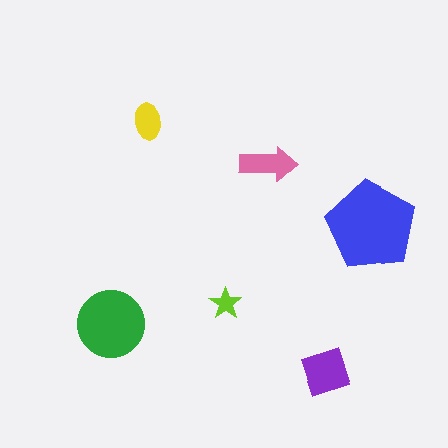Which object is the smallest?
The lime star.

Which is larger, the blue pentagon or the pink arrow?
The blue pentagon.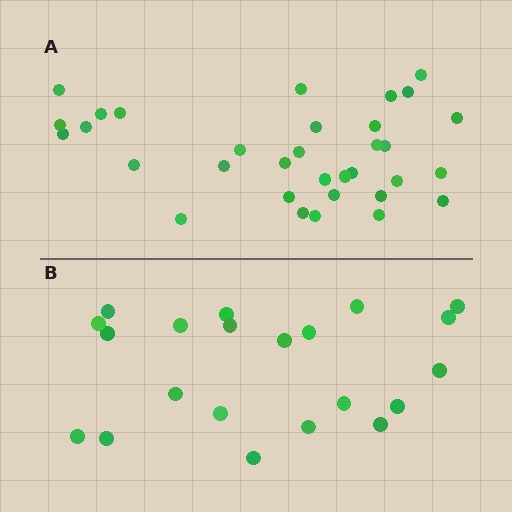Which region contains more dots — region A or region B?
Region A (the top region) has more dots.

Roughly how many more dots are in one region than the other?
Region A has roughly 12 or so more dots than region B.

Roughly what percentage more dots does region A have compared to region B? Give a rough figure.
About 55% more.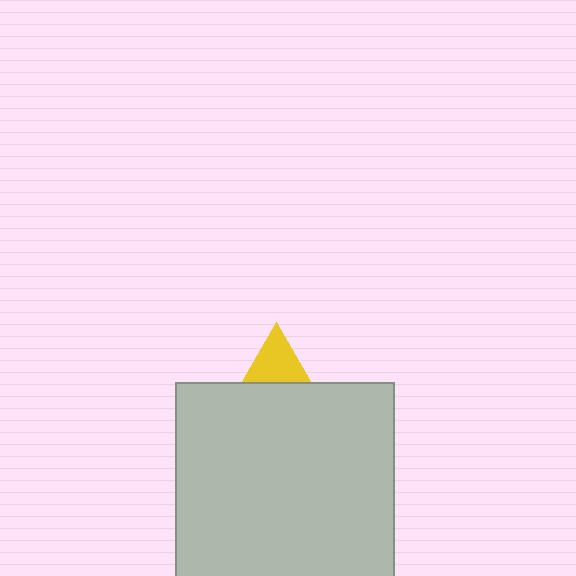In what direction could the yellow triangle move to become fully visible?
The yellow triangle could move up. That would shift it out from behind the light gray square entirely.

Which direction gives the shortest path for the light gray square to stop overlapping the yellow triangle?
Moving down gives the shortest separation.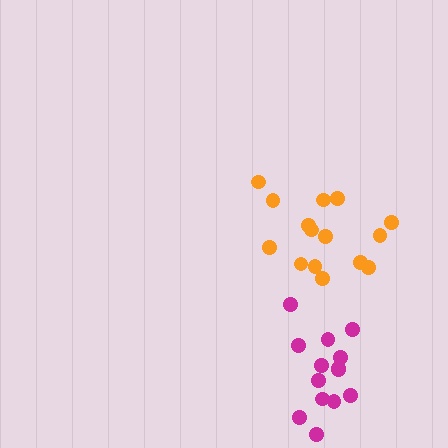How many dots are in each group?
Group 1: 14 dots, Group 2: 15 dots (29 total).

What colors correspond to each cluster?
The clusters are colored: magenta, orange.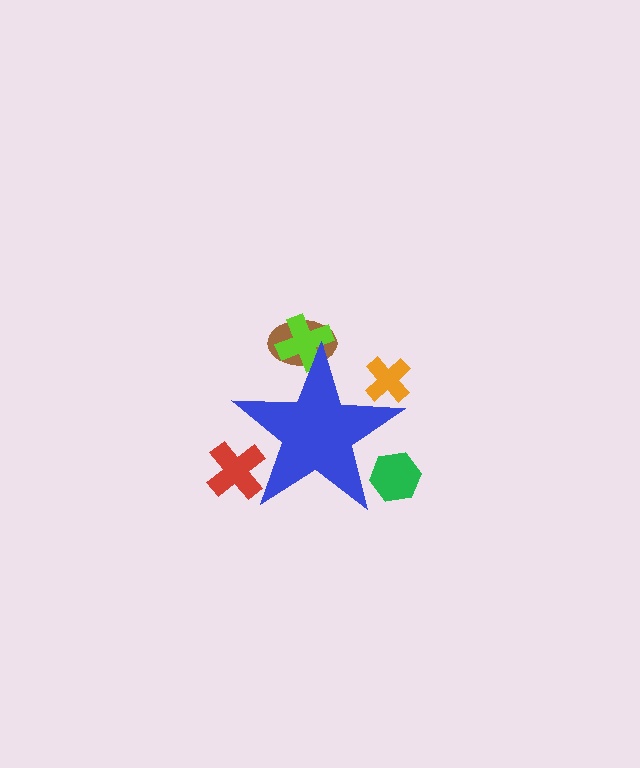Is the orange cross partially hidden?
Yes, the orange cross is partially hidden behind the blue star.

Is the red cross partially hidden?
Yes, the red cross is partially hidden behind the blue star.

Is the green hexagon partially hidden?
Yes, the green hexagon is partially hidden behind the blue star.